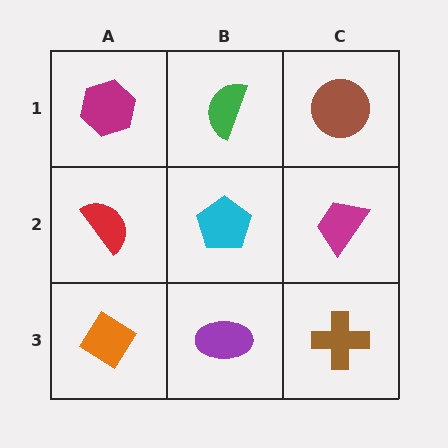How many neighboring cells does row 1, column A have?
2.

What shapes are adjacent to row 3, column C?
A magenta trapezoid (row 2, column C), a purple ellipse (row 3, column B).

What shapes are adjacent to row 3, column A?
A red semicircle (row 2, column A), a purple ellipse (row 3, column B).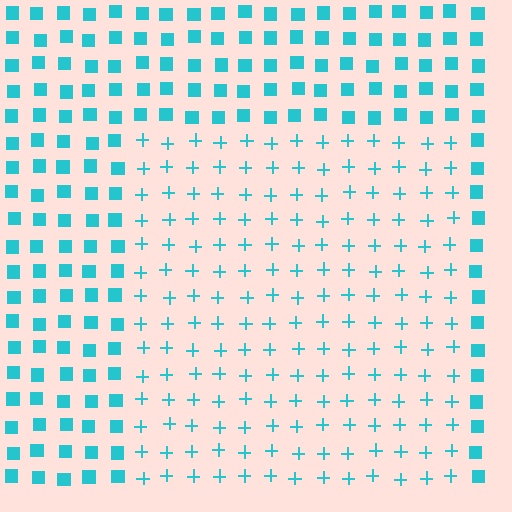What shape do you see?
I see a rectangle.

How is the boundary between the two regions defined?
The boundary is defined by a change in element shape: plus signs inside vs. squares outside. All elements share the same color and spacing.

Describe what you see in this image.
The image is filled with small cyan elements arranged in a uniform grid. A rectangle-shaped region contains plus signs, while the surrounding area contains squares. The boundary is defined purely by the change in element shape.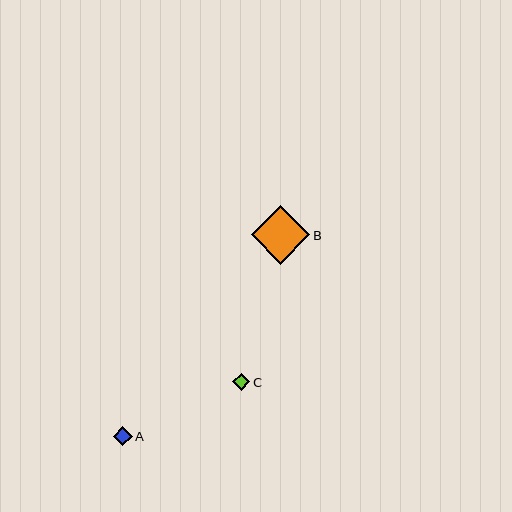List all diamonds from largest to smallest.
From largest to smallest: B, A, C.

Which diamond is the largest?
Diamond B is the largest with a size of approximately 58 pixels.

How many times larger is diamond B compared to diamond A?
Diamond B is approximately 3.0 times the size of diamond A.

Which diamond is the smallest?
Diamond C is the smallest with a size of approximately 17 pixels.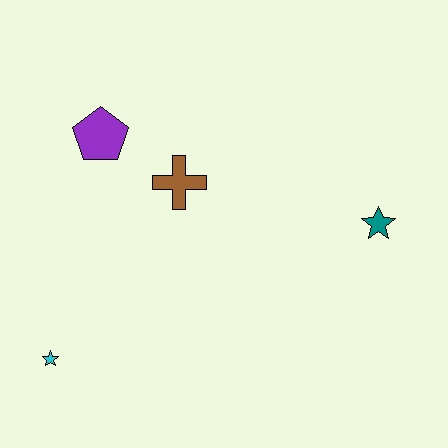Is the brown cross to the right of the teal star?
No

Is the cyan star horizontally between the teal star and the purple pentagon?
No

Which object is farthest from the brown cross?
The cyan star is farthest from the brown cross.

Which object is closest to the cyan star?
The brown cross is closest to the cyan star.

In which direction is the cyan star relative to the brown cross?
The cyan star is below the brown cross.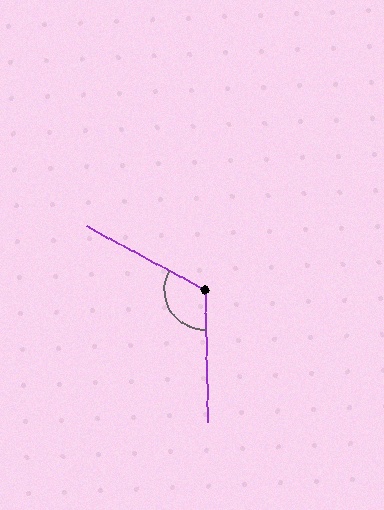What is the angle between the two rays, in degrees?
Approximately 120 degrees.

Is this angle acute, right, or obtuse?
It is obtuse.